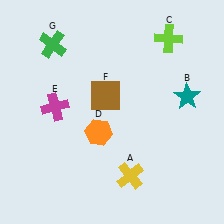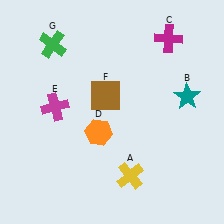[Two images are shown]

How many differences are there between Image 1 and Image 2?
There is 1 difference between the two images.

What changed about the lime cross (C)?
In Image 1, C is lime. In Image 2, it changed to magenta.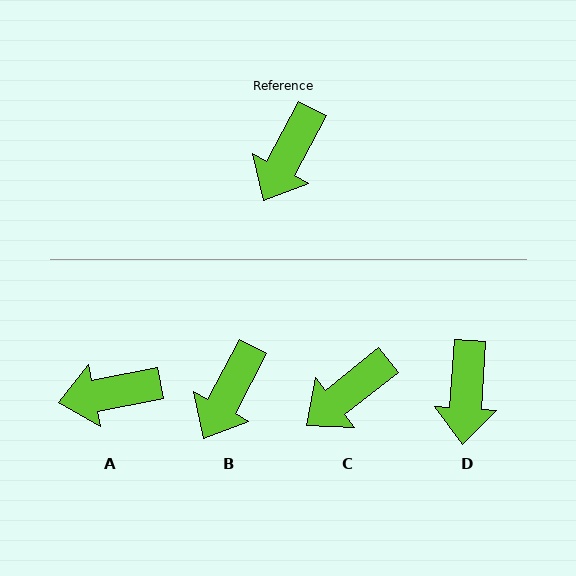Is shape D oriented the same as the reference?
No, it is off by about 24 degrees.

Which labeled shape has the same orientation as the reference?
B.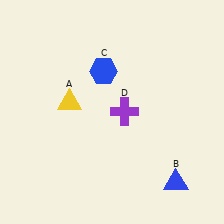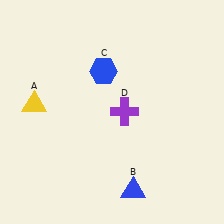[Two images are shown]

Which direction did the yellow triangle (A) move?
The yellow triangle (A) moved left.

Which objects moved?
The objects that moved are: the yellow triangle (A), the blue triangle (B).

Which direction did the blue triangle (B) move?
The blue triangle (B) moved left.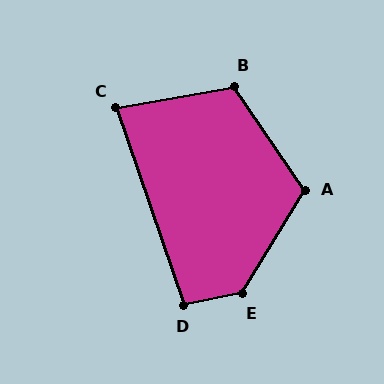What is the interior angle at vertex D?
Approximately 98 degrees (obtuse).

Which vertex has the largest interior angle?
E, at approximately 132 degrees.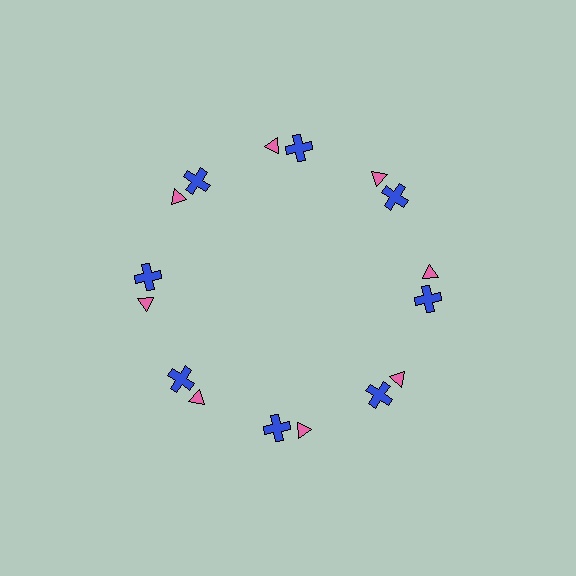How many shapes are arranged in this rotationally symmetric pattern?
There are 16 shapes, arranged in 8 groups of 2.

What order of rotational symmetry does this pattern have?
This pattern has 8-fold rotational symmetry.